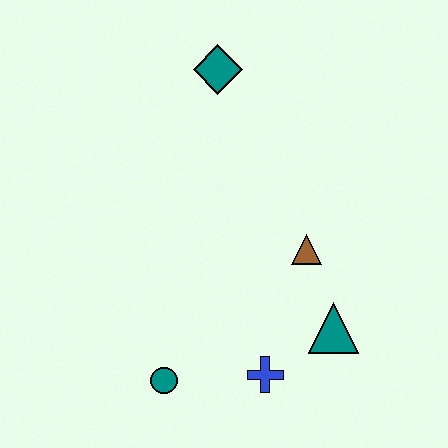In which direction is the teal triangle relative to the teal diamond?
The teal triangle is below the teal diamond.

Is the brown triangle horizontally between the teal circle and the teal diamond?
No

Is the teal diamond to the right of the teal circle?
Yes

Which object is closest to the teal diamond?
The brown triangle is closest to the teal diamond.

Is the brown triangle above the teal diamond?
No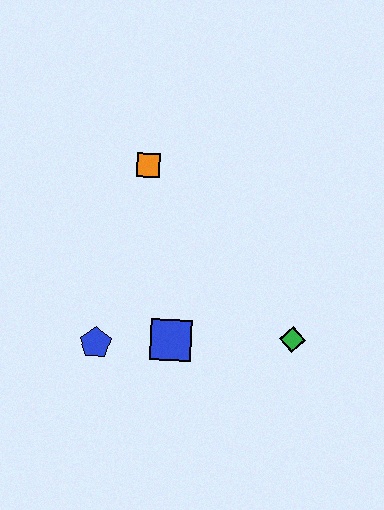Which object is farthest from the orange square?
The green diamond is farthest from the orange square.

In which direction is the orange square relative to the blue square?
The orange square is above the blue square.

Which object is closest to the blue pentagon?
The blue square is closest to the blue pentagon.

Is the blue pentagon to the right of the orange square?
No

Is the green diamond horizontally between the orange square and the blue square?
No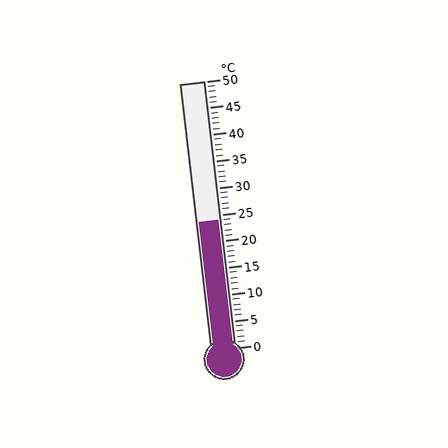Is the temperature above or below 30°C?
The temperature is below 30°C.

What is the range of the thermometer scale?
The thermometer scale ranges from 0°C to 50°C.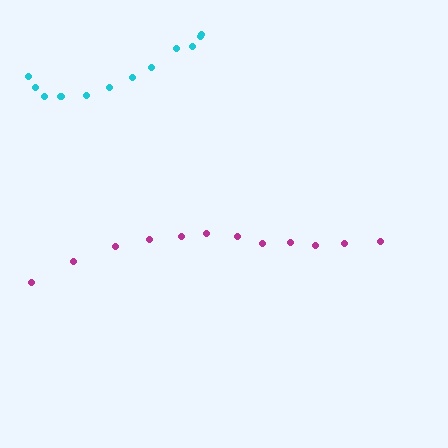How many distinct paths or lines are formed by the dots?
There are 2 distinct paths.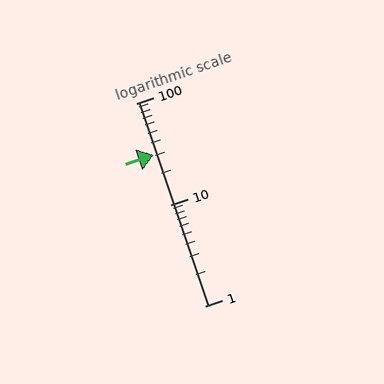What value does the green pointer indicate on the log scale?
The pointer indicates approximately 31.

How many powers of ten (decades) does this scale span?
The scale spans 2 decades, from 1 to 100.